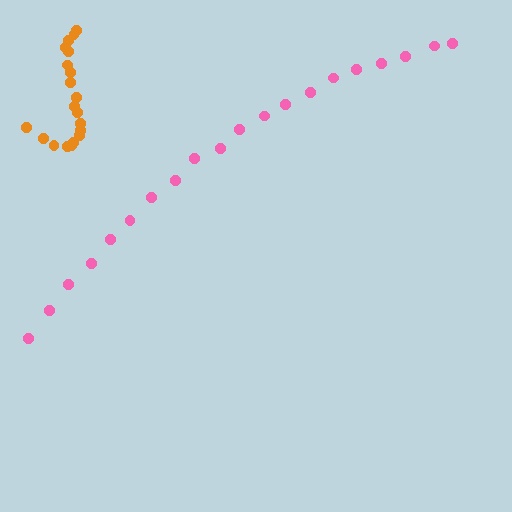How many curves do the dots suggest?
There are 2 distinct paths.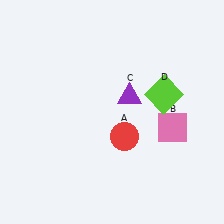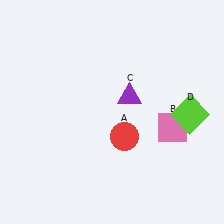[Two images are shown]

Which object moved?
The lime square (D) moved right.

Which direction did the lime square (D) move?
The lime square (D) moved right.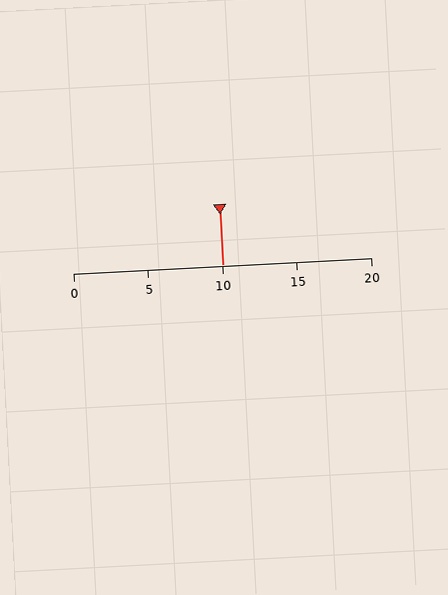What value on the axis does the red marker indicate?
The marker indicates approximately 10.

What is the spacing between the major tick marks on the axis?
The major ticks are spaced 5 apart.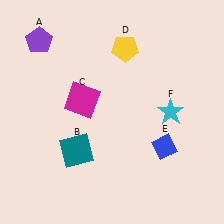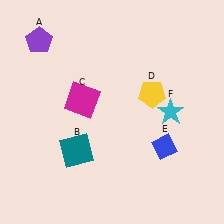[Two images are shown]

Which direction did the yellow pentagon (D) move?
The yellow pentagon (D) moved down.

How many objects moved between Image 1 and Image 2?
1 object moved between the two images.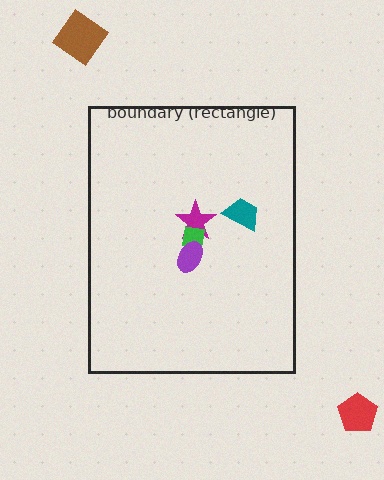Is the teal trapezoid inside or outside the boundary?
Inside.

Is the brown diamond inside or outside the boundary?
Outside.